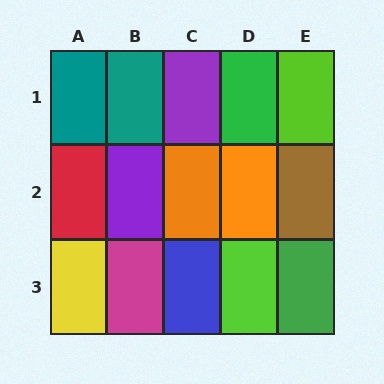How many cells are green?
2 cells are green.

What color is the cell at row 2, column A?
Red.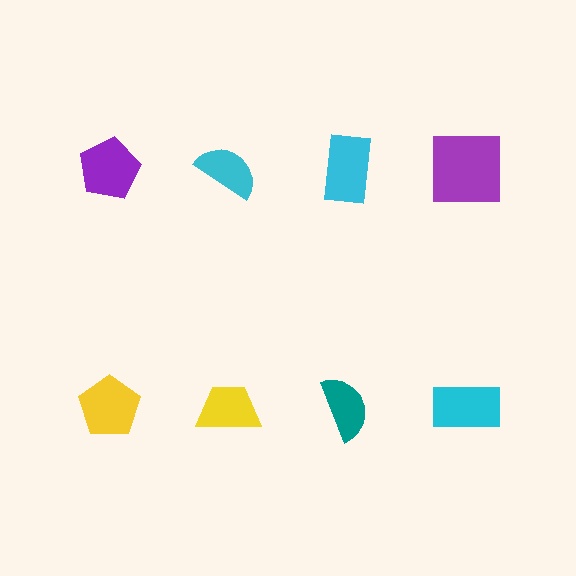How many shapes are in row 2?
4 shapes.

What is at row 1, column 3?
A cyan rectangle.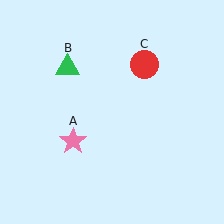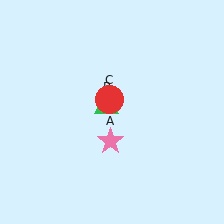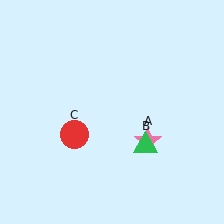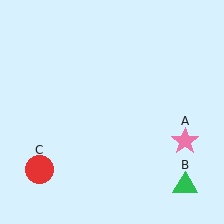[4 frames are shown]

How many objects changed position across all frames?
3 objects changed position: pink star (object A), green triangle (object B), red circle (object C).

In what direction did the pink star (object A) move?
The pink star (object A) moved right.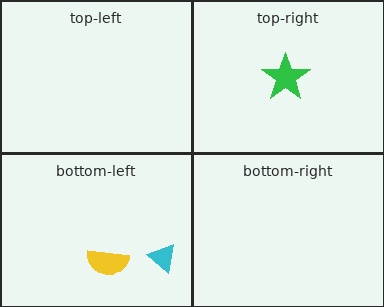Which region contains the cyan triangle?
The bottom-left region.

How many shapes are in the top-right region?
1.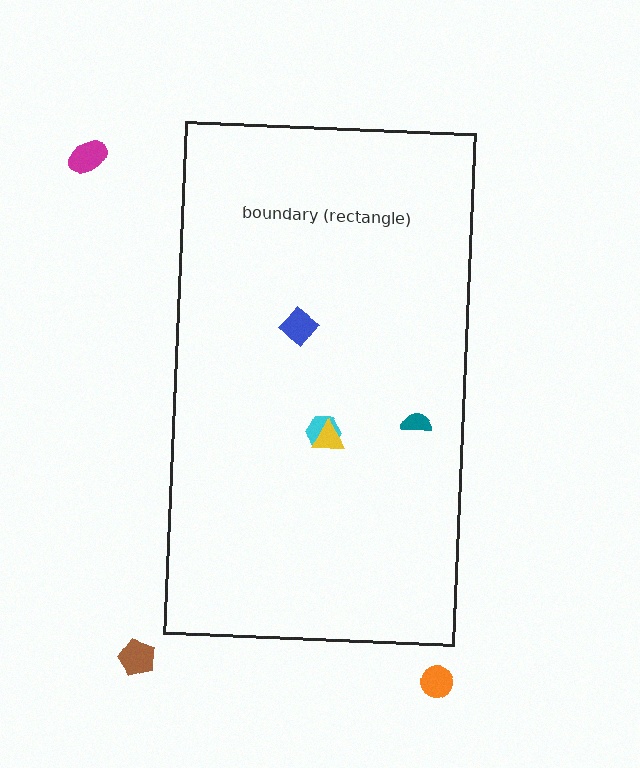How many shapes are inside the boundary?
4 inside, 3 outside.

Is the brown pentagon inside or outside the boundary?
Outside.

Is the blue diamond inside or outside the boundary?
Inside.